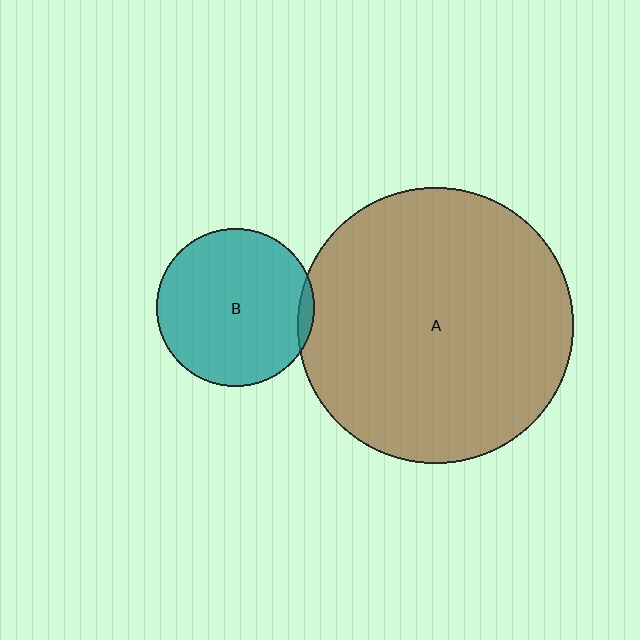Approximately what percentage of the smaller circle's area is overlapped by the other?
Approximately 5%.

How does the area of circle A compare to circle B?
Approximately 3.1 times.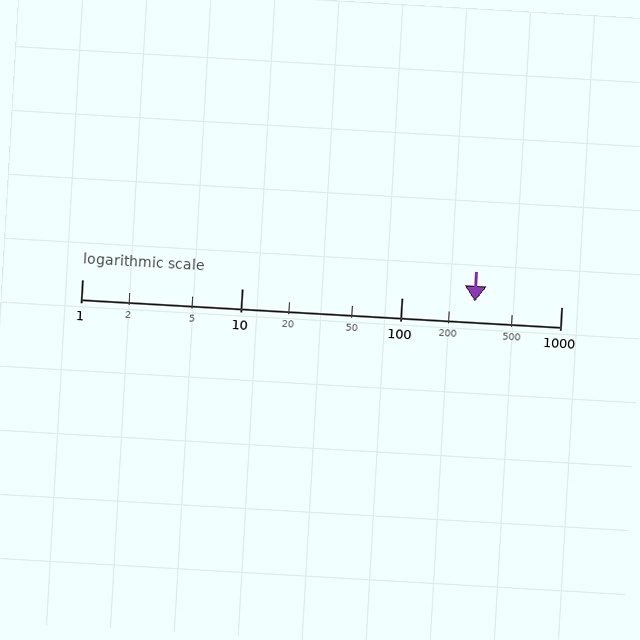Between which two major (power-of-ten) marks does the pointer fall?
The pointer is between 100 and 1000.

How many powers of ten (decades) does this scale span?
The scale spans 3 decades, from 1 to 1000.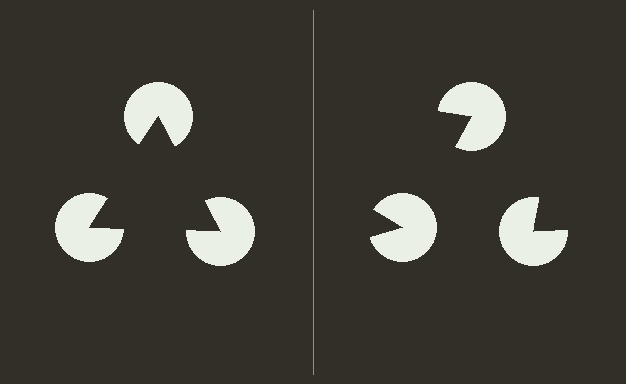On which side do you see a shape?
An illusory triangle appears on the left side. On the right side the wedge cuts are rotated, so no coherent shape forms.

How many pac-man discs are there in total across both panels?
6 — 3 on each side.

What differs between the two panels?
The pac-man discs are positioned identically on both sides; only the wedge orientations differ. On the left they align to a triangle; on the right they are misaligned.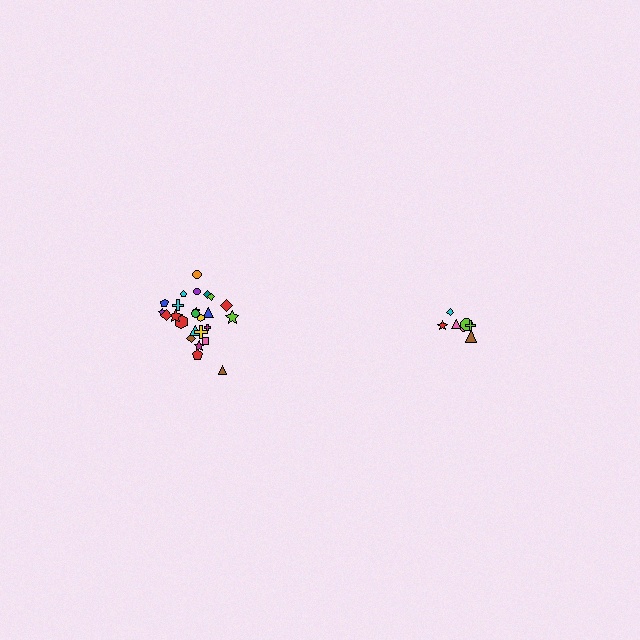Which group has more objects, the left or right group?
The left group.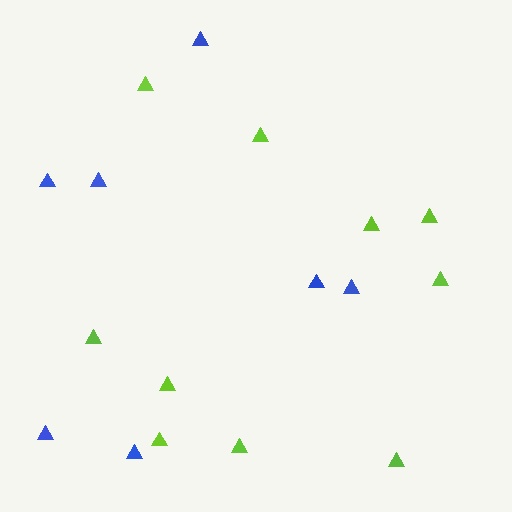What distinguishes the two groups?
There are 2 groups: one group of blue triangles (7) and one group of lime triangles (10).